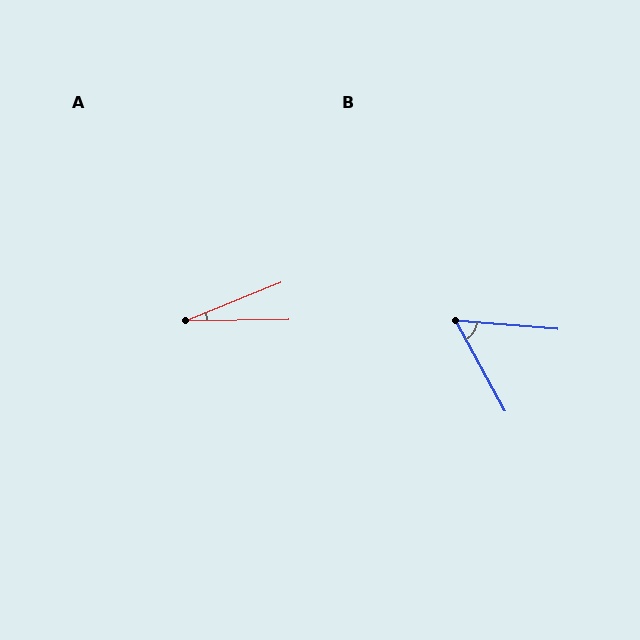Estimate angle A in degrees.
Approximately 21 degrees.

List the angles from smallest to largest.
A (21°), B (57°).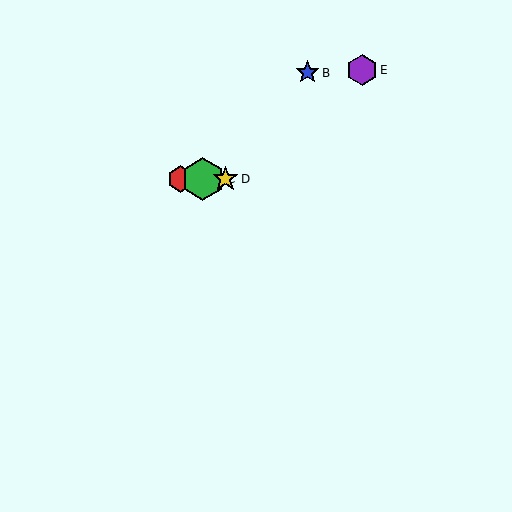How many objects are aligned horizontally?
3 objects (A, C, D) are aligned horizontally.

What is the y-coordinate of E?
Object E is at y≈70.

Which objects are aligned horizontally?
Objects A, C, D are aligned horizontally.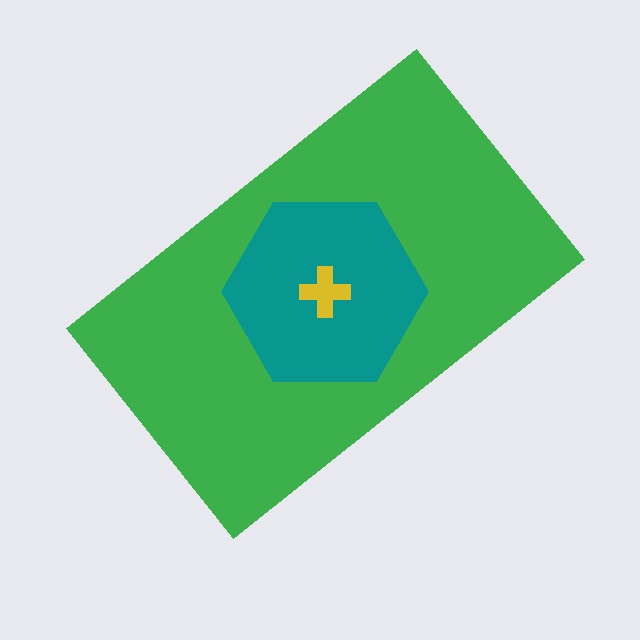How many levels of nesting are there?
3.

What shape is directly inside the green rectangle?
The teal hexagon.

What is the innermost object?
The yellow cross.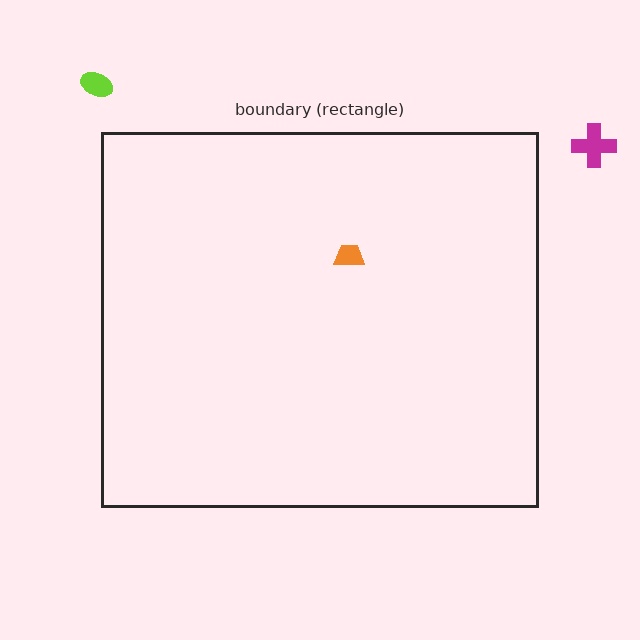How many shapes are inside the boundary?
1 inside, 2 outside.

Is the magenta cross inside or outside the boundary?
Outside.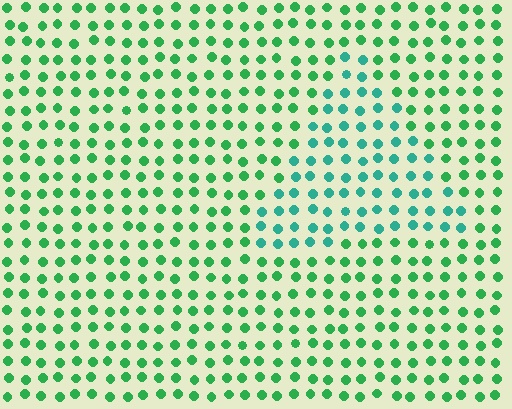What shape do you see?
I see a triangle.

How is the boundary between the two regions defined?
The boundary is defined purely by a slight shift in hue (about 32 degrees). Spacing, size, and orientation are identical on both sides.